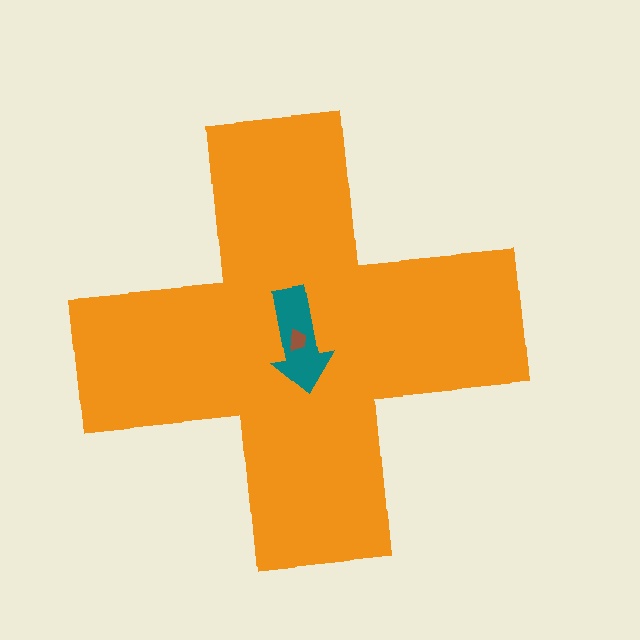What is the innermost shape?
The brown trapezoid.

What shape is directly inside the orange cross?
The teal arrow.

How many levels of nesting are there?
3.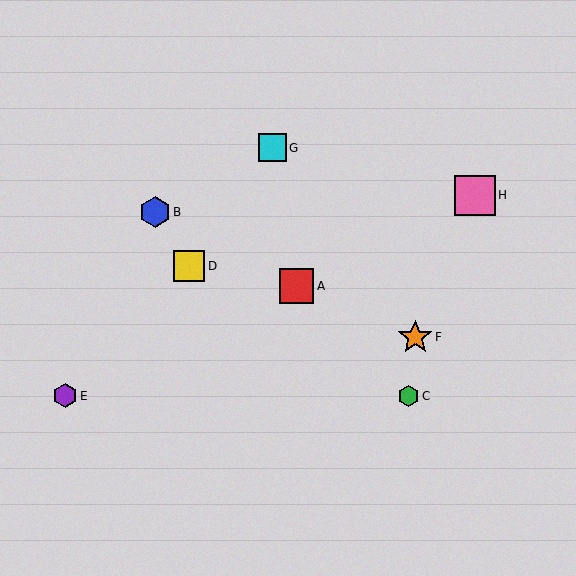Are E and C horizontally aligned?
Yes, both are at y≈396.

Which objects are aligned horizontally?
Objects C, E are aligned horizontally.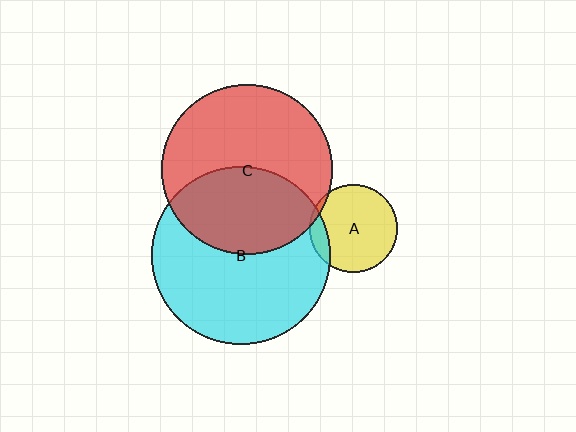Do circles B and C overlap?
Yes.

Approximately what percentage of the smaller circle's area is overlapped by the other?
Approximately 40%.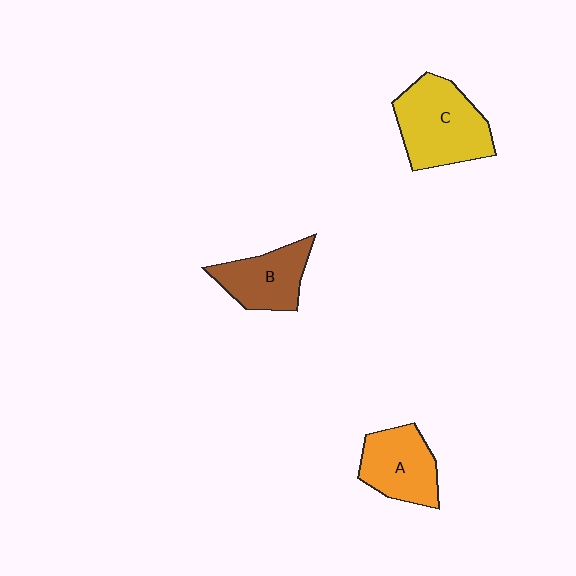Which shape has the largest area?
Shape C (yellow).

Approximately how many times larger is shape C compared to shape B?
Approximately 1.5 times.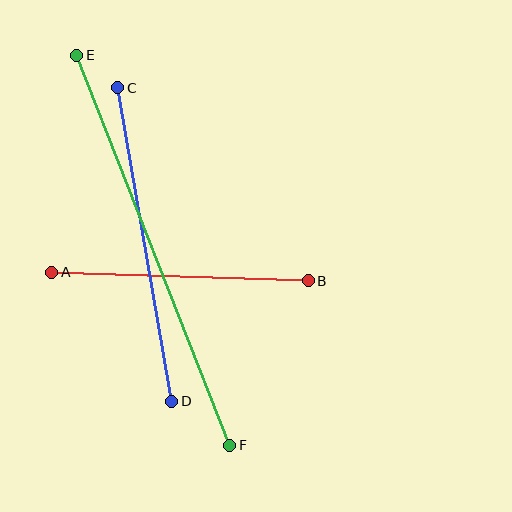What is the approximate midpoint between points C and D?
The midpoint is at approximately (145, 245) pixels.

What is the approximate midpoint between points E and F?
The midpoint is at approximately (153, 250) pixels.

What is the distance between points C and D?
The distance is approximately 318 pixels.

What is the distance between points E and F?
The distance is approximately 419 pixels.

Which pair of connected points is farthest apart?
Points E and F are farthest apart.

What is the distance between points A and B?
The distance is approximately 257 pixels.